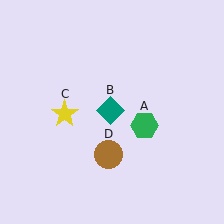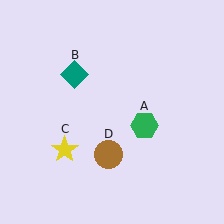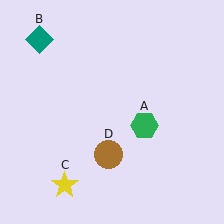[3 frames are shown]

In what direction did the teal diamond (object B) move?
The teal diamond (object B) moved up and to the left.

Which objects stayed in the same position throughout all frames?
Green hexagon (object A) and brown circle (object D) remained stationary.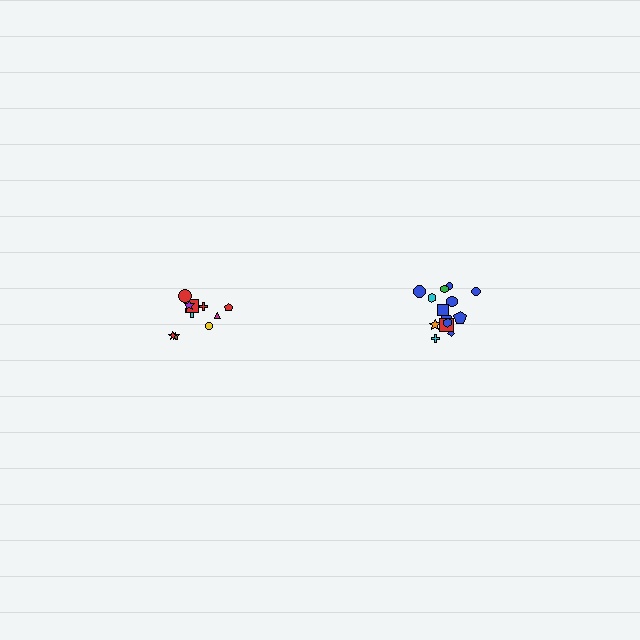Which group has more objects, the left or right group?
The right group.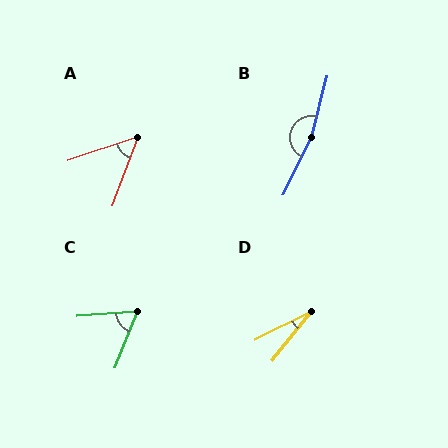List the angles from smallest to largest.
D (24°), A (50°), C (64°), B (167°).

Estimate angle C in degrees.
Approximately 64 degrees.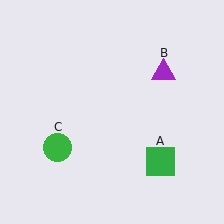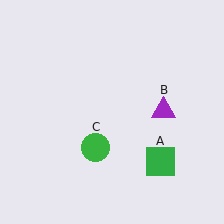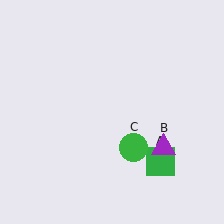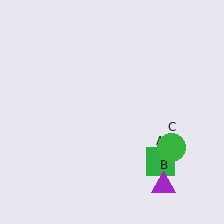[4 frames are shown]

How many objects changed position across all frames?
2 objects changed position: purple triangle (object B), green circle (object C).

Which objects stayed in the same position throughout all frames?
Green square (object A) remained stationary.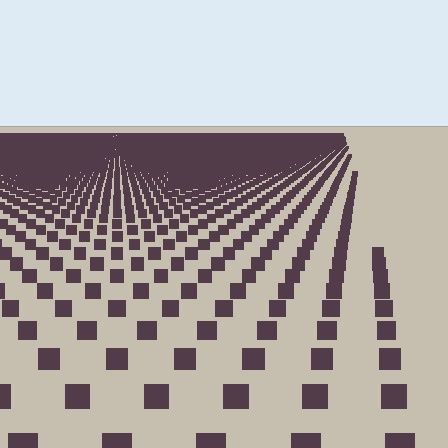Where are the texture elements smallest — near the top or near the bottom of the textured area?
Near the top.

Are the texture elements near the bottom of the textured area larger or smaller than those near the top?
Larger. Near the bottom, elements are closer to the viewer and appear at a bigger on-screen size.